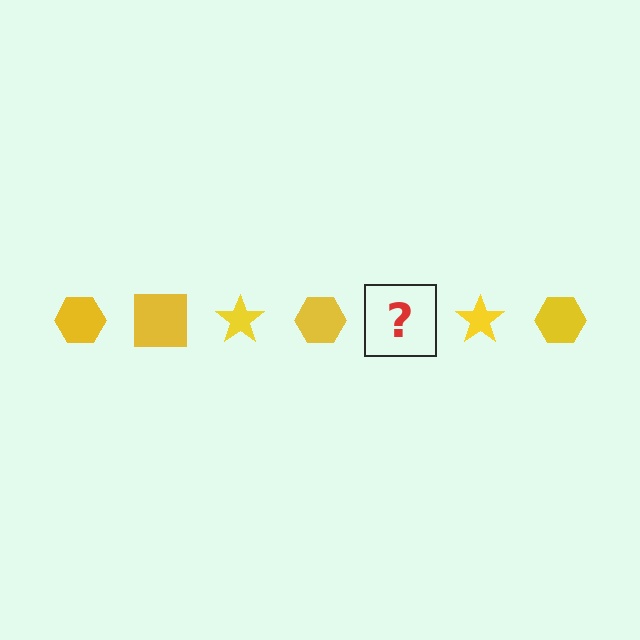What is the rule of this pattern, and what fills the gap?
The rule is that the pattern cycles through hexagon, square, star shapes in yellow. The gap should be filled with a yellow square.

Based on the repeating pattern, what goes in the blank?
The blank should be a yellow square.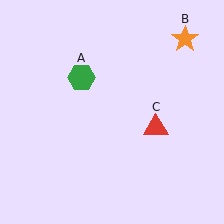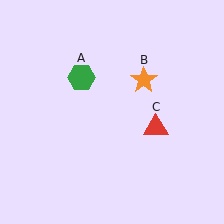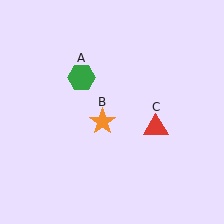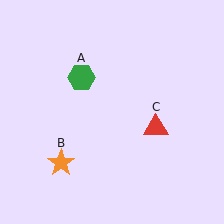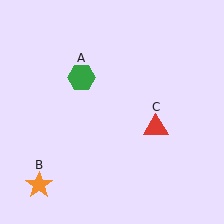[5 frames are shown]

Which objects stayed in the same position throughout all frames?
Green hexagon (object A) and red triangle (object C) remained stationary.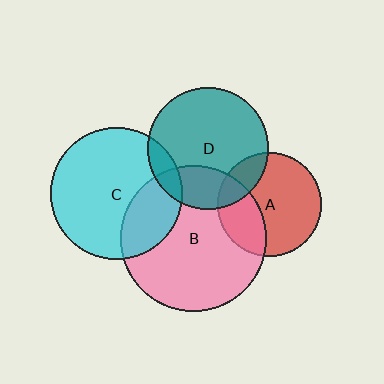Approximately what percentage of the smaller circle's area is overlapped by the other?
Approximately 20%.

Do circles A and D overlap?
Yes.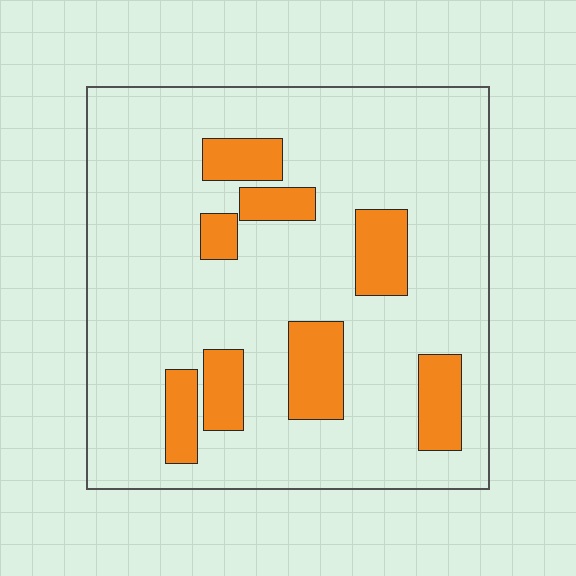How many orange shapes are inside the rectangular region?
8.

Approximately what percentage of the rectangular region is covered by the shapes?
Approximately 20%.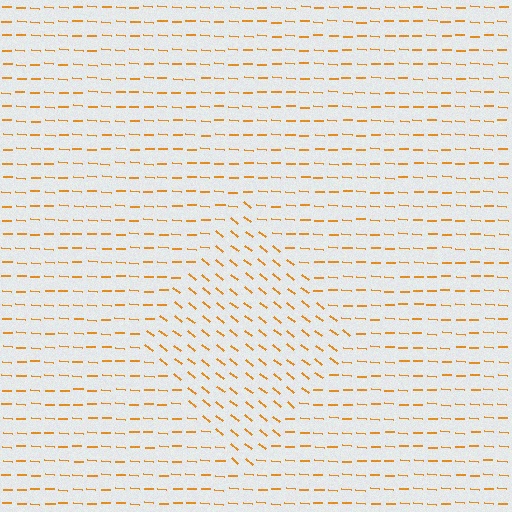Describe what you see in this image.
The image is filled with small orange line segments. A diamond region in the image has lines oriented differently from the surrounding lines, creating a visible texture boundary.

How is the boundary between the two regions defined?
The boundary is defined purely by a change in line orientation (approximately 35 degrees difference). All lines are the same color and thickness.